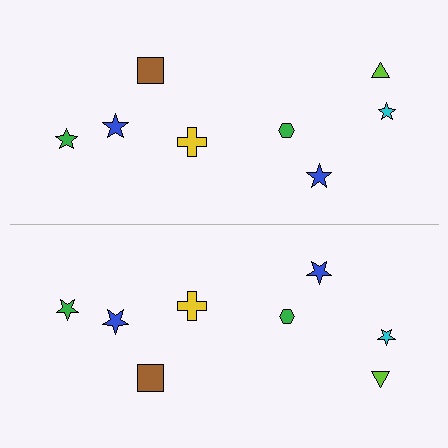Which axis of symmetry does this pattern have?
The pattern has a horizontal axis of symmetry running through the center of the image.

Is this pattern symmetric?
Yes, this pattern has bilateral (reflection) symmetry.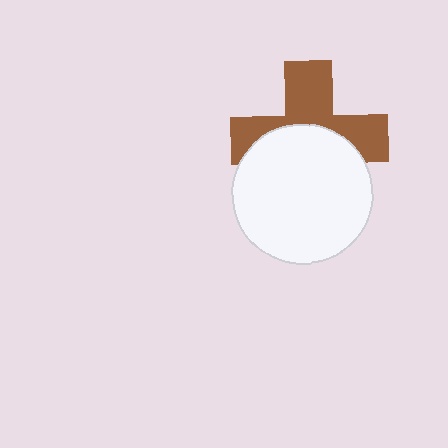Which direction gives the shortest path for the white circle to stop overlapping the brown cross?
Moving down gives the shortest separation.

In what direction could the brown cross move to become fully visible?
The brown cross could move up. That would shift it out from behind the white circle entirely.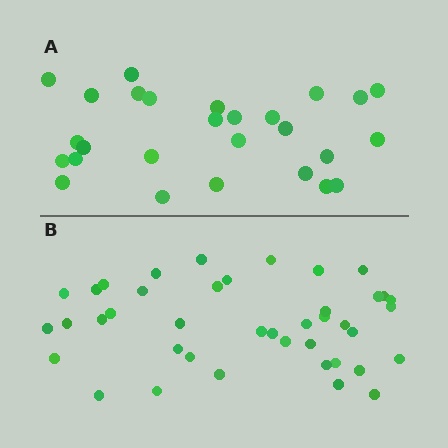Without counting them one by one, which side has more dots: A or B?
Region B (the bottom region) has more dots.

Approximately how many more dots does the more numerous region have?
Region B has approximately 15 more dots than region A.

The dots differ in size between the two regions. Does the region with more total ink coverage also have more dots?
No. Region A has more total ink coverage because its dots are larger, but region B actually contains more individual dots. Total area can be misleading — the number of items is what matters here.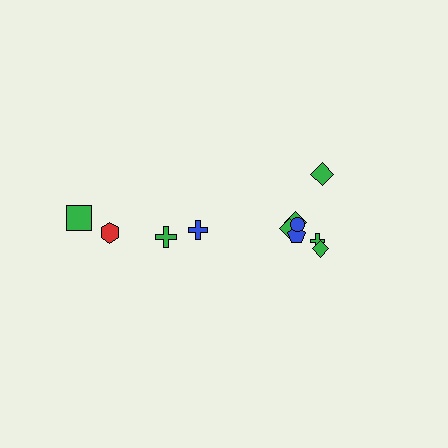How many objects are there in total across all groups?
There are 11 objects.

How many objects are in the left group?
There are 4 objects.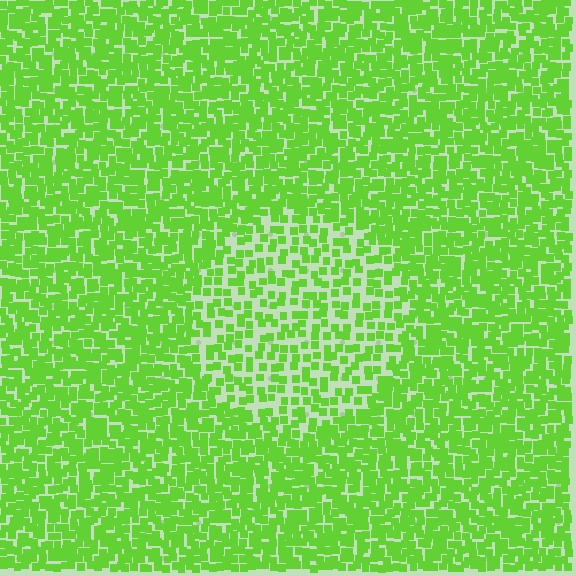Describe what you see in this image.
The image contains small lime elements arranged at two different densities. A circle-shaped region is visible where the elements are less densely packed than the surrounding area.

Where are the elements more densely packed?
The elements are more densely packed outside the circle boundary.